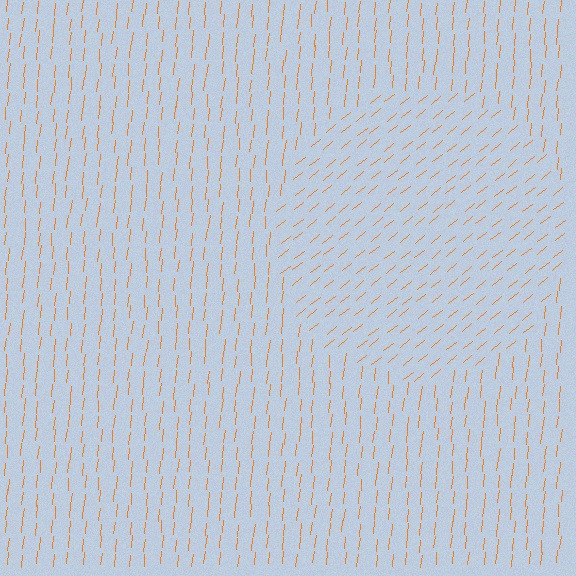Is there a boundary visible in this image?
Yes, there is a texture boundary formed by a change in line orientation.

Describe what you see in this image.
The image is filled with small orange line segments. A circle region in the image has lines oriented differently from the surrounding lines, creating a visible texture boundary.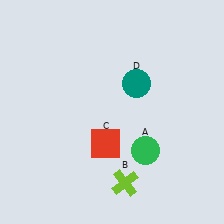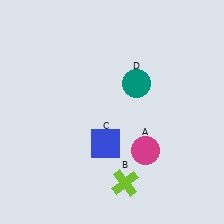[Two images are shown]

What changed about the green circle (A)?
In Image 1, A is green. In Image 2, it changed to magenta.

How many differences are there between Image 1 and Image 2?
There are 2 differences between the two images.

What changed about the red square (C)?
In Image 1, C is red. In Image 2, it changed to blue.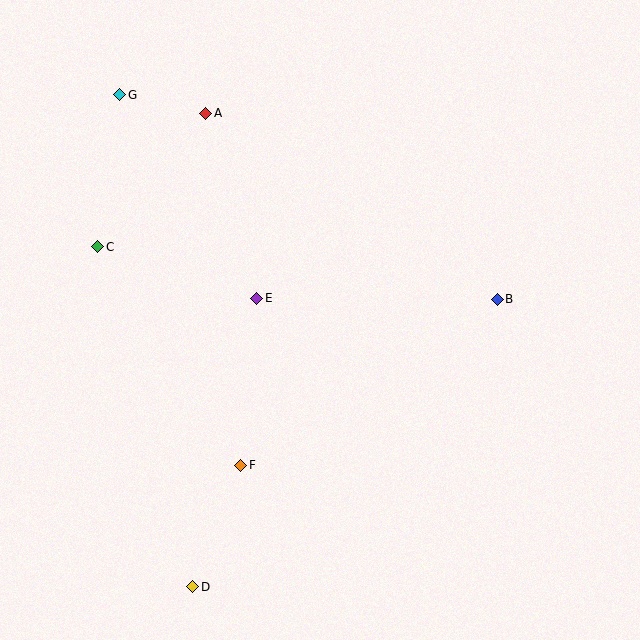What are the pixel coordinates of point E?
Point E is at (257, 298).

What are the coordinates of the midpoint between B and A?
The midpoint between B and A is at (352, 206).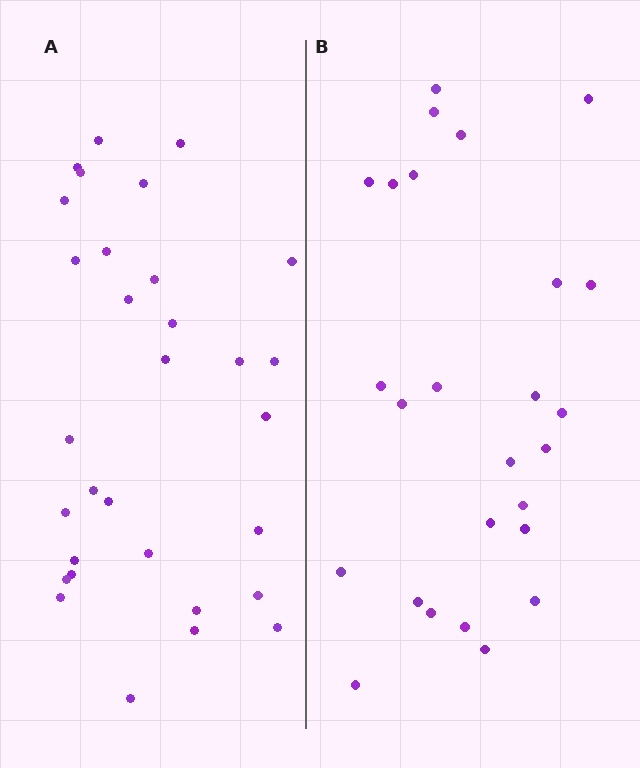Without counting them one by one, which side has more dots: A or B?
Region A (the left region) has more dots.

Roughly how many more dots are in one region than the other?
Region A has about 5 more dots than region B.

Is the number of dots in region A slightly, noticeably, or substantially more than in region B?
Region A has only slightly more — the two regions are fairly close. The ratio is roughly 1.2 to 1.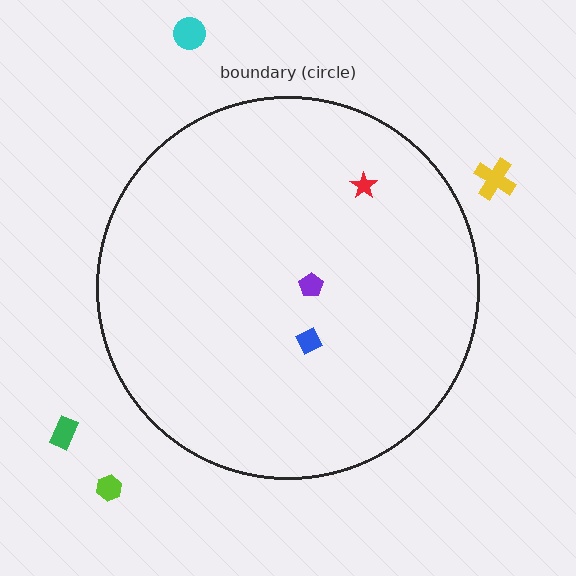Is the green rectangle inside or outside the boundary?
Outside.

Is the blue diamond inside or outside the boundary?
Inside.